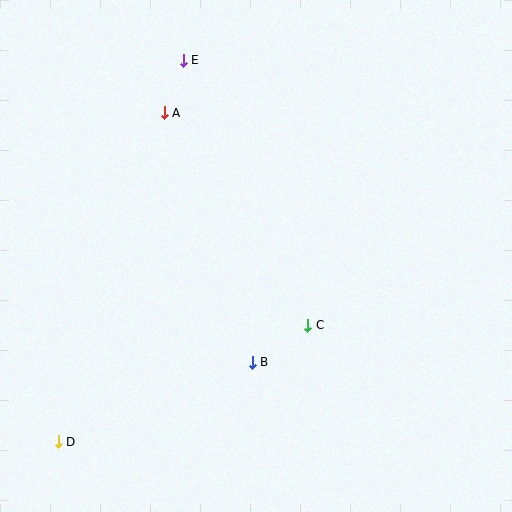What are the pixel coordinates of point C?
Point C is at (308, 325).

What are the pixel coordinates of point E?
Point E is at (183, 60).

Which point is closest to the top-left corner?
Point E is closest to the top-left corner.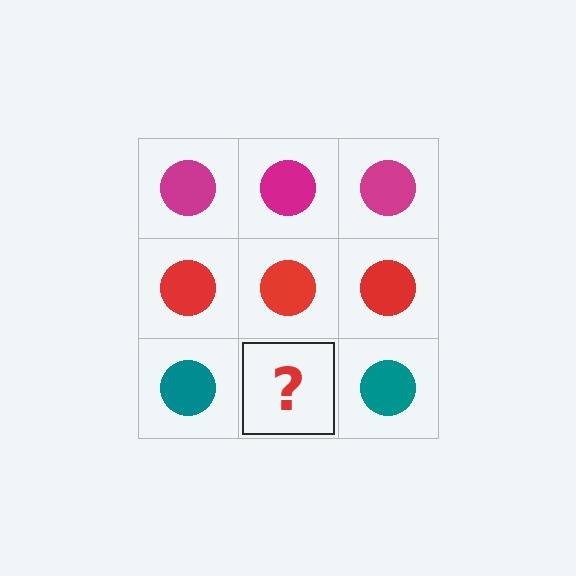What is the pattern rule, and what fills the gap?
The rule is that each row has a consistent color. The gap should be filled with a teal circle.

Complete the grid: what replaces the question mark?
The question mark should be replaced with a teal circle.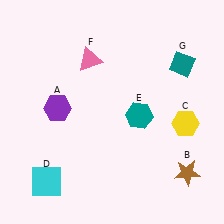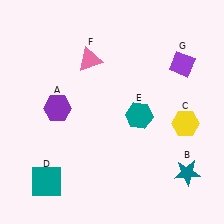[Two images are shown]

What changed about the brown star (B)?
In Image 1, B is brown. In Image 2, it changed to teal.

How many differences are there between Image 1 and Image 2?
There are 3 differences between the two images.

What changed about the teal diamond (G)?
In Image 1, G is teal. In Image 2, it changed to purple.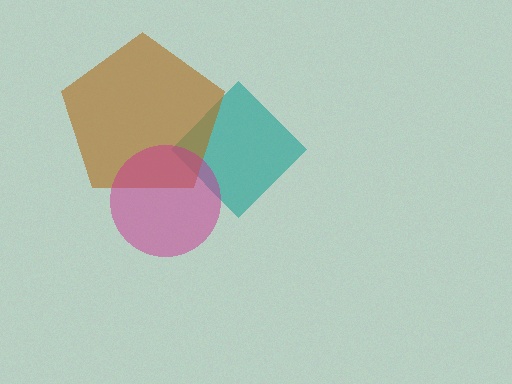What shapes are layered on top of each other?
The layered shapes are: a teal diamond, a brown pentagon, a magenta circle.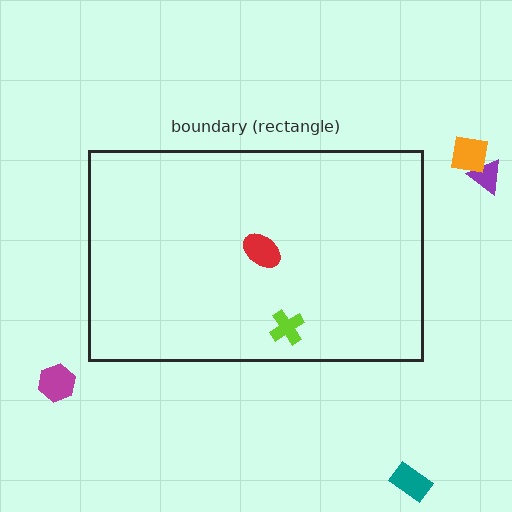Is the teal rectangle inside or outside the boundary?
Outside.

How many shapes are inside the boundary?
2 inside, 4 outside.